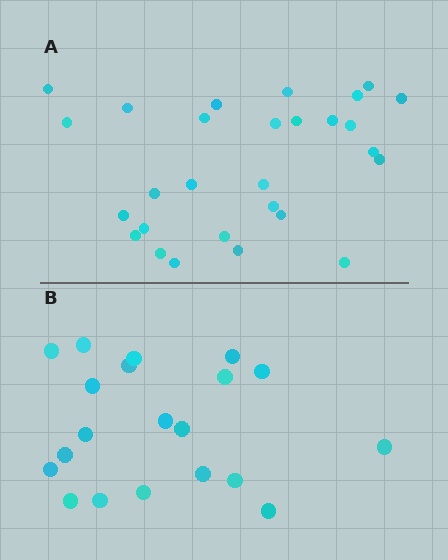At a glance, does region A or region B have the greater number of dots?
Region A (the top region) has more dots.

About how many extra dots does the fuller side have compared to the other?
Region A has roughly 8 or so more dots than region B.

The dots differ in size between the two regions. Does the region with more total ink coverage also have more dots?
No. Region B has more total ink coverage because its dots are larger, but region A actually contains more individual dots. Total area can be misleading — the number of items is what matters here.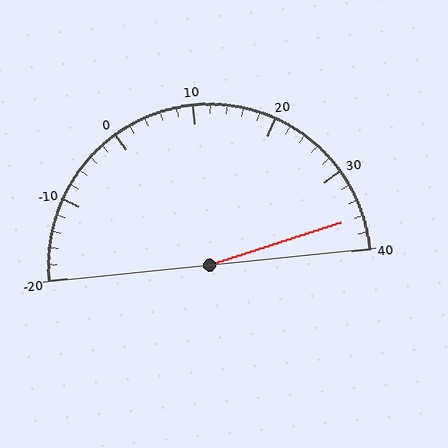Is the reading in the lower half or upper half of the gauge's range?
The reading is in the upper half of the range (-20 to 40).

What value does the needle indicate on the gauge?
The needle indicates approximately 36.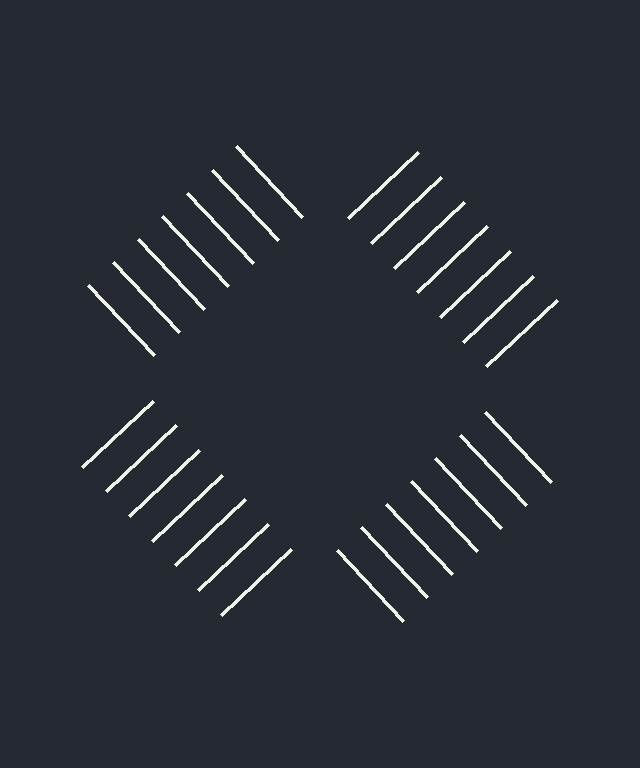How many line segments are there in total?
28 — 7 along each of the 4 edges.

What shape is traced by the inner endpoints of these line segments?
An illusory square — the line segments terminate on its edges but no continuous stroke is drawn.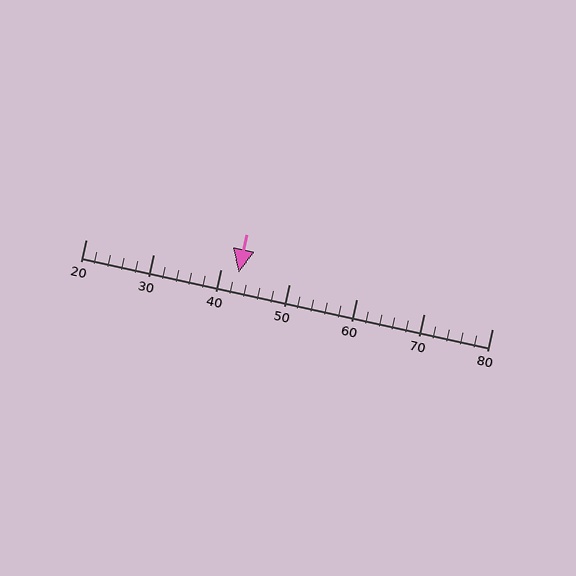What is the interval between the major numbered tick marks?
The major tick marks are spaced 10 units apart.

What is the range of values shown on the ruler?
The ruler shows values from 20 to 80.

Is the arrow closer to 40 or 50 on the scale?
The arrow is closer to 40.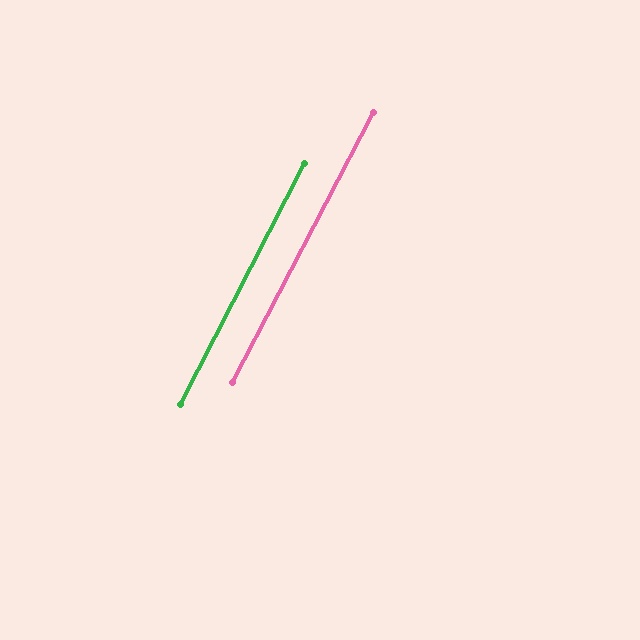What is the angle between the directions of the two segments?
Approximately 0 degrees.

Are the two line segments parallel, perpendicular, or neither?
Parallel — their directions differ by only 0.5°.